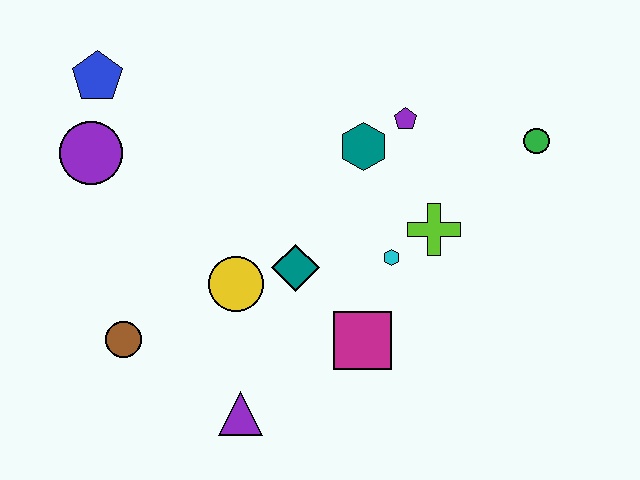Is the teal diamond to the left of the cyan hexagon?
Yes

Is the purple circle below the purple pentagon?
Yes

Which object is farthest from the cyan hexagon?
The blue pentagon is farthest from the cyan hexagon.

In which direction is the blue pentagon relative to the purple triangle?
The blue pentagon is above the purple triangle.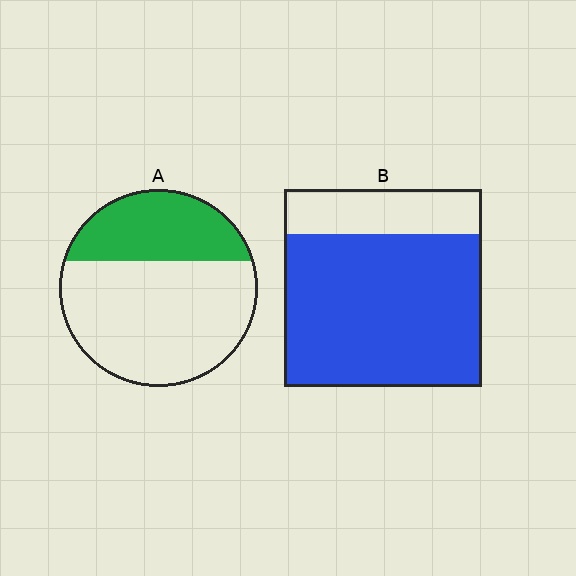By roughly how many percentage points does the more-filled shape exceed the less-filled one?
By roughly 45 percentage points (B over A).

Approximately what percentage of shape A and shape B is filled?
A is approximately 35% and B is approximately 75%.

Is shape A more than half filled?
No.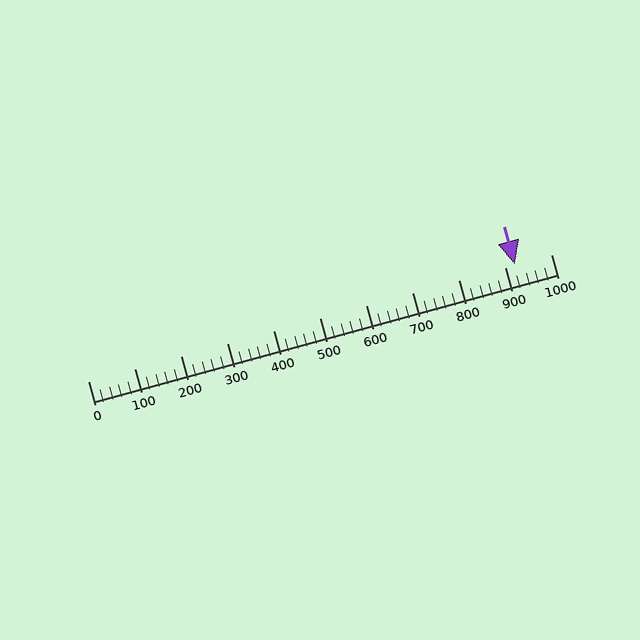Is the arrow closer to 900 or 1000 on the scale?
The arrow is closer to 900.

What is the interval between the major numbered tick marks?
The major tick marks are spaced 100 units apart.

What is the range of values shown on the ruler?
The ruler shows values from 0 to 1000.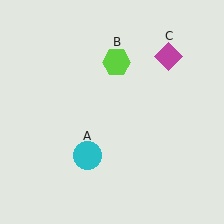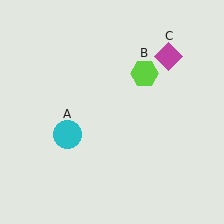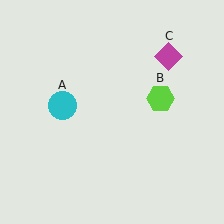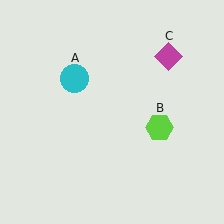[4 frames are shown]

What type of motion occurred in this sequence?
The cyan circle (object A), lime hexagon (object B) rotated clockwise around the center of the scene.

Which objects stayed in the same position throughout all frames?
Magenta diamond (object C) remained stationary.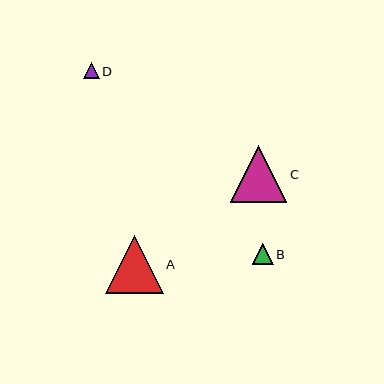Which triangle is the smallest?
Triangle D is the smallest with a size of approximately 16 pixels.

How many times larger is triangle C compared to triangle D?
Triangle C is approximately 3.5 times the size of triangle D.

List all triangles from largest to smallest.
From largest to smallest: A, C, B, D.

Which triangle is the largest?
Triangle A is the largest with a size of approximately 57 pixels.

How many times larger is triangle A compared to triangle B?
Triangle A is approximately 2.7 times the size of triangle B.